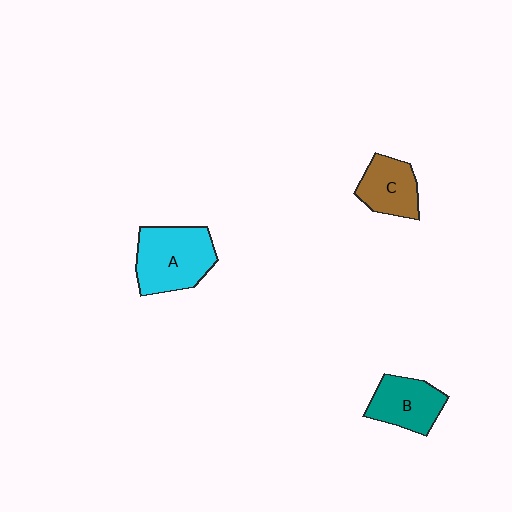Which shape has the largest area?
Shape A (cyan).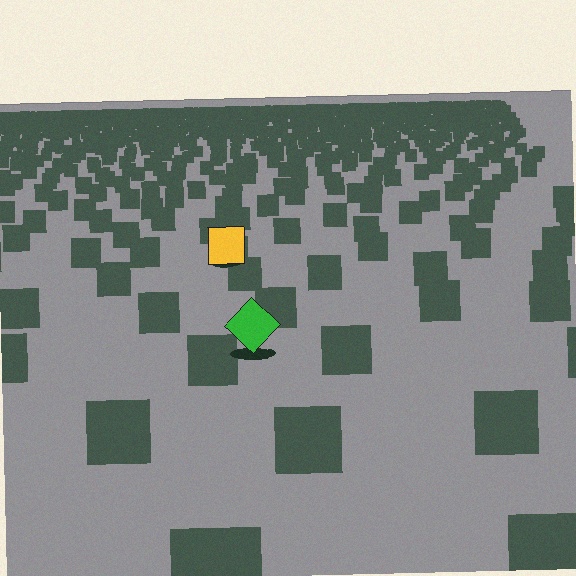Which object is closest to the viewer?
The green diamond is closest. The texture marks near it are larger and more spread out.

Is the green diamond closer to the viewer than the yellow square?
Yes. The green diamond is closer — you can tell from the texture gradient: the ground texture is coarser near it.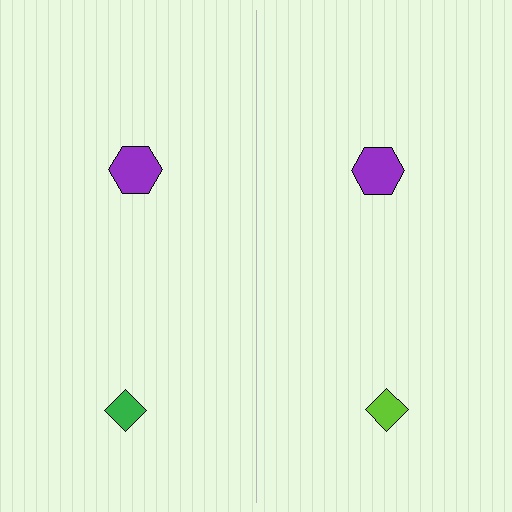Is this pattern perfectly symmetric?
No, the pattern is not perfectly symmetric. The lime diamond on the right side breaks the symmetry — its mirror counterpart is green.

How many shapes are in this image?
There are 4 shapes in this image.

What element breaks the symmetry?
The lime diamond on the right side breaks the symmetry — its mirror counterpart is green.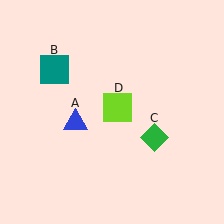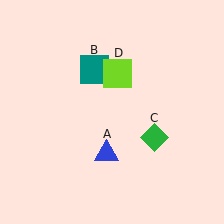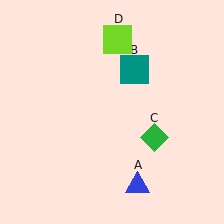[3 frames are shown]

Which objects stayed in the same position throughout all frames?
Green diamond (object C) remained stationary.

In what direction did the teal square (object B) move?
The teal square (object B) moved right.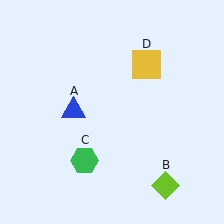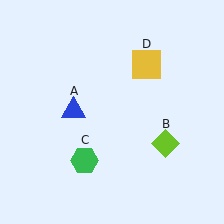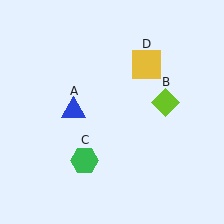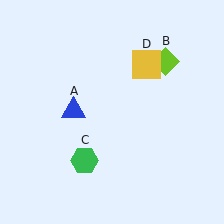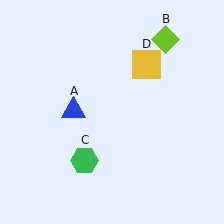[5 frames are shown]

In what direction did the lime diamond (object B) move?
The lime diamond (object B) moved up.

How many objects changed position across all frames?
1 object changed position: lime diamond (object B).